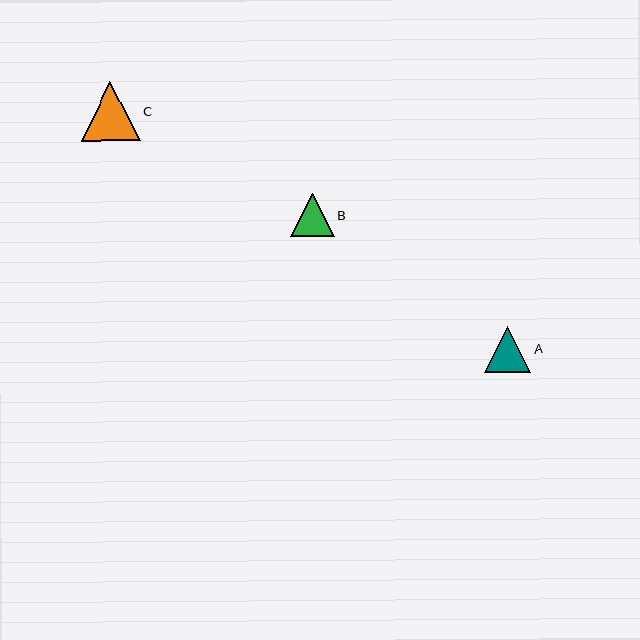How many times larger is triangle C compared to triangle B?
Triangle C is approximately 1.4 times the size of triangle B.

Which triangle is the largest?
Triangle C is the largest with a size of approximately 59 pixels.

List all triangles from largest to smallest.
From largest to smallest: C, A, B.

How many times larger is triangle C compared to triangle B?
Triangle C is approximately 1.4 times the size of triangle B.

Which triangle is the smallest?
Triangle B is the smallest with a size of approximately 43 pixels.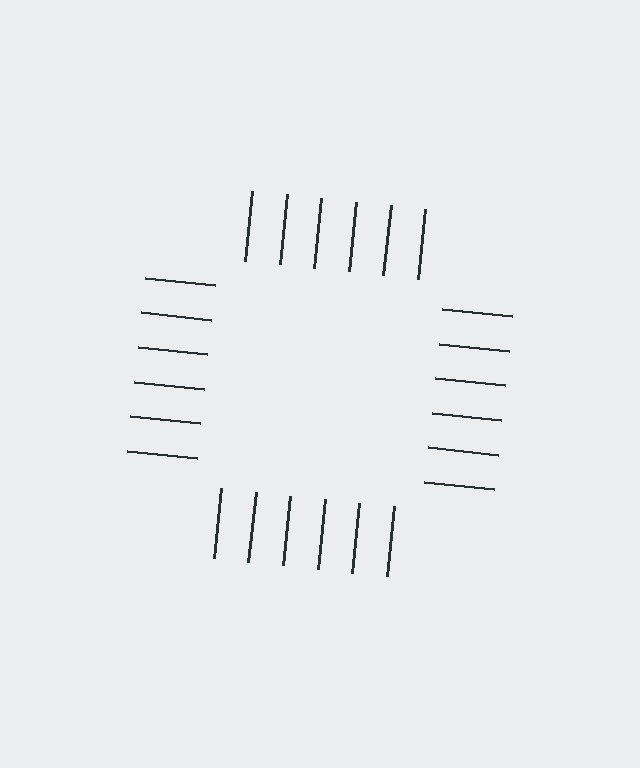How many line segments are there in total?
24 — 6 along each of the 4 edges.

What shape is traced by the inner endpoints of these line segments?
An illusory square — the line segments terminate on its edges but no continuous stroke is drawn.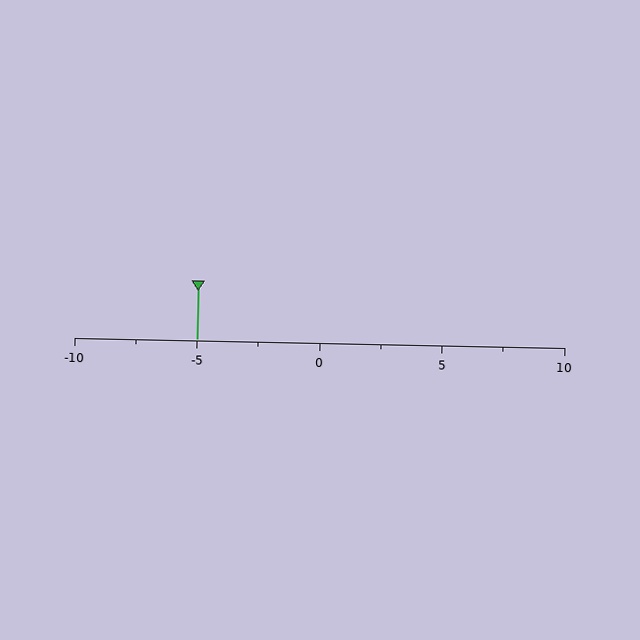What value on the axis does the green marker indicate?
The marker indicates approximately -5.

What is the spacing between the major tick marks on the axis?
The major ticks are spaced 5 apart.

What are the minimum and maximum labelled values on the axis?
The axis runs from -10 to 10.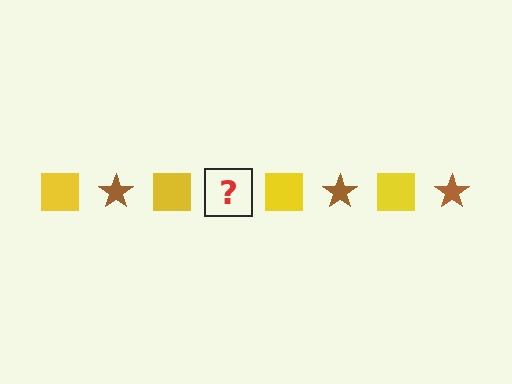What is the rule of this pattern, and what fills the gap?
The rule is that the pattern alternates between yellow square and brown star. The gap should be filled with a brown star.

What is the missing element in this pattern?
The missing element is a brown star.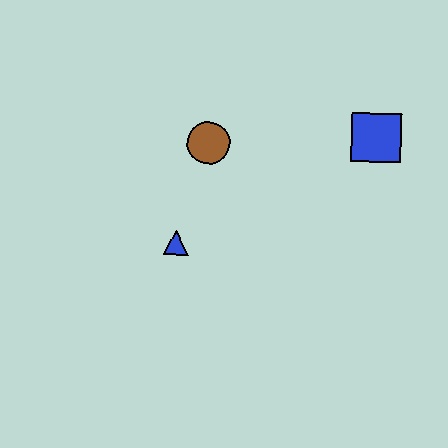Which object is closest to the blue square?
The brown circle is closest to the blue square.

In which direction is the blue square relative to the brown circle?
The blue square is to the right of the brown circle.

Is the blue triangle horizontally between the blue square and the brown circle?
No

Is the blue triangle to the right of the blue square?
No